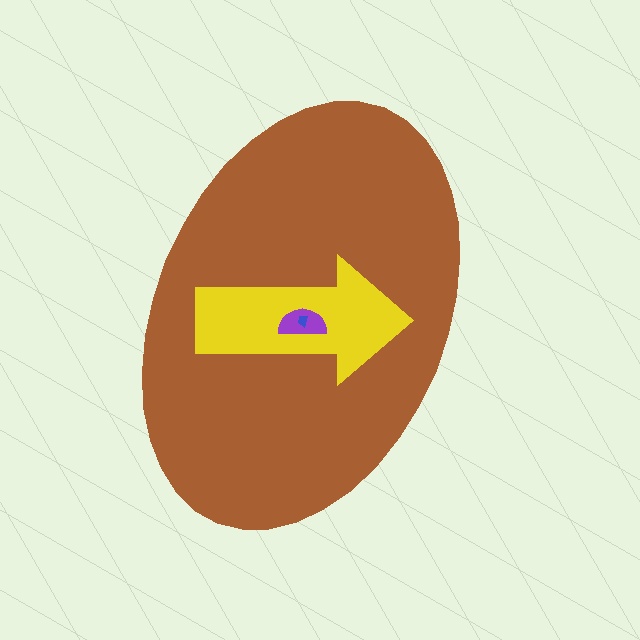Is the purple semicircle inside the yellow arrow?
Yes.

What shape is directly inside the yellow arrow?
The purple semicircle.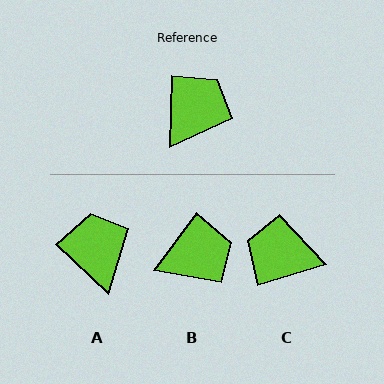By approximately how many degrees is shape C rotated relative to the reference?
Approximately 108 degrees counter-clockwise.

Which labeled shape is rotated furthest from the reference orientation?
C, about 108 degrees away.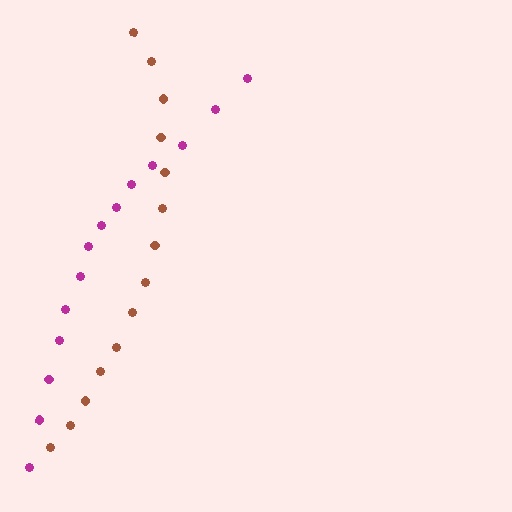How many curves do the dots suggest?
There are 2 distinct paths.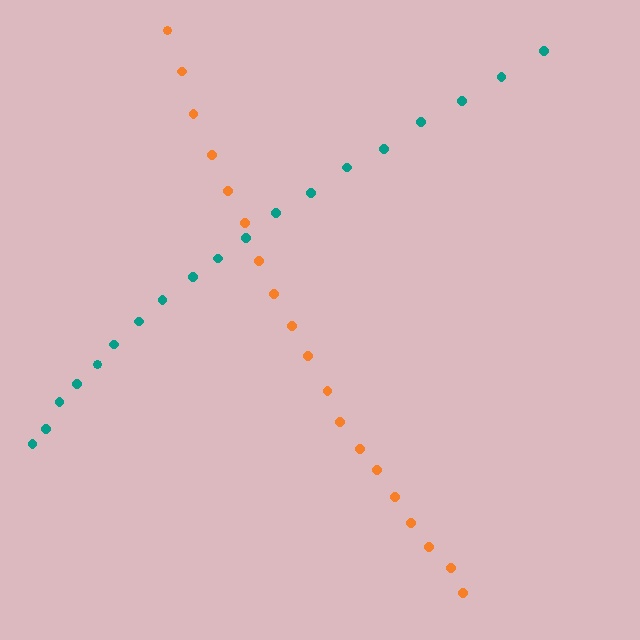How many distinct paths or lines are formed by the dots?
There are 2 distinct paths.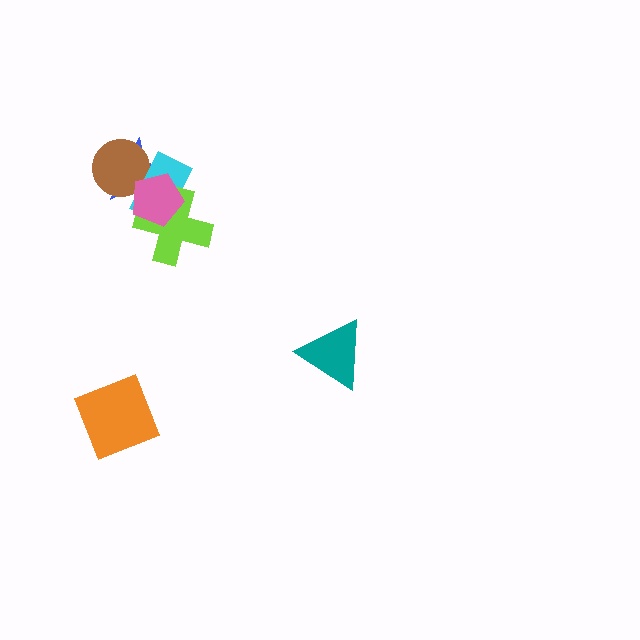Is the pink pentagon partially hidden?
No, no other shape covers it.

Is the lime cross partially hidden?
Yes, it is partially covered by another shape.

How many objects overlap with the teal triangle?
0 objects overlap with the teal triangle.